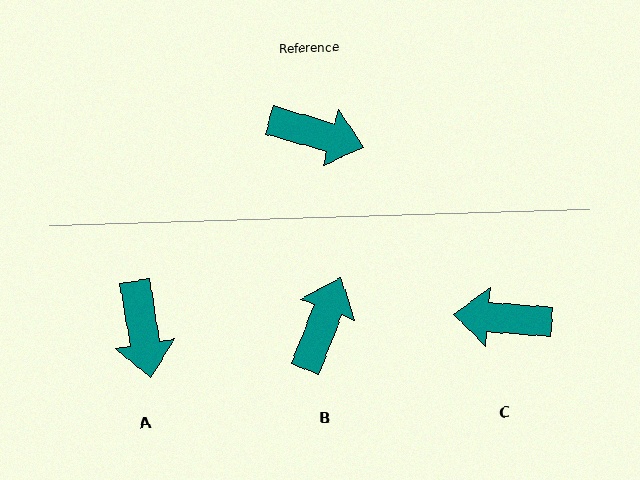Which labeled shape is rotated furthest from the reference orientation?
C, about 169 degrees away.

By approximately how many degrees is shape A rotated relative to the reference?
Approximately 65 degrees clockwise.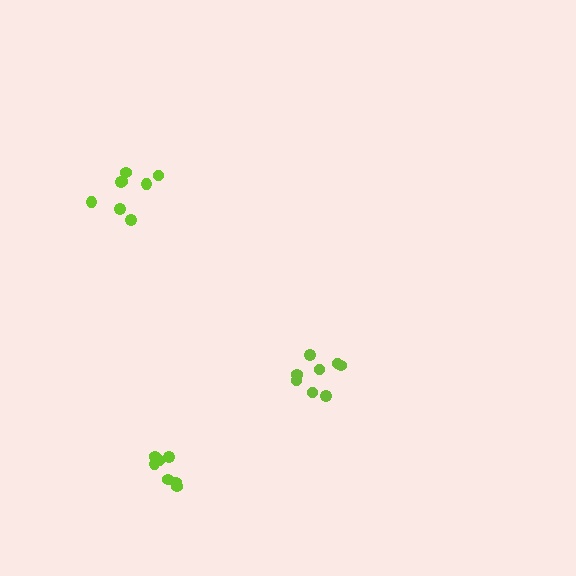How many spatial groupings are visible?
There are 3 spatial groupings.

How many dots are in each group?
Group 1: 8 dots, Group 2: 8 dots, Group 3: 7 dots (23 total).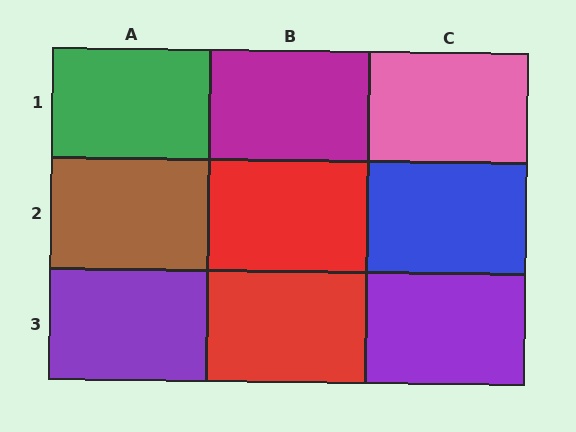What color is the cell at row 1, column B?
Magenta.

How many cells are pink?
1 cell is pink.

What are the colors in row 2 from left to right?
Brown, red, blue.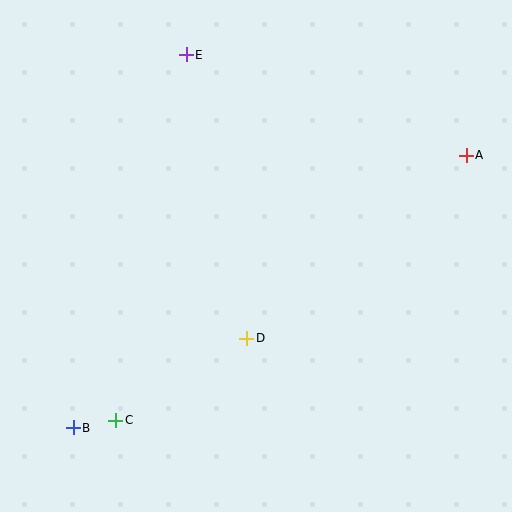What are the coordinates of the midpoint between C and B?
The midpoint between C and B is at (95, 424).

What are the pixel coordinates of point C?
Point C is at (116, 420).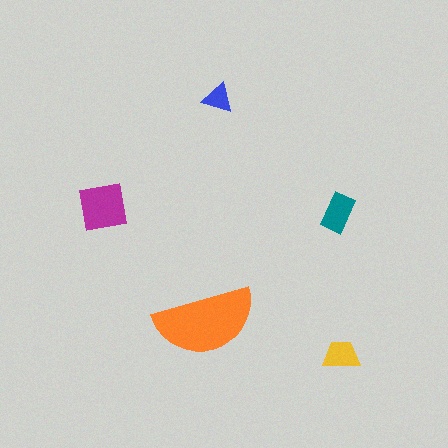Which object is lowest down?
The yellow trapezoid is bottommost.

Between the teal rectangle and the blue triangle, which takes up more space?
The teal rectangle.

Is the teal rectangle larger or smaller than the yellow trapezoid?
Larger.